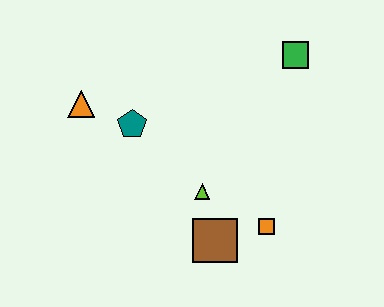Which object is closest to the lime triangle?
The brown square is closest to the lime triangle.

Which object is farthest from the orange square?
The orange triangle is farthest from the orange square.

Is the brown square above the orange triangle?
No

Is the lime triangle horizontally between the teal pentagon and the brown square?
Yes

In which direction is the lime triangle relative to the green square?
The lime triangle is below the green square.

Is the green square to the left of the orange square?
No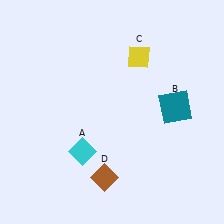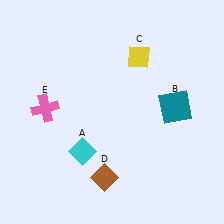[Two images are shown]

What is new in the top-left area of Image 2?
A pink cross (E) was added in the top-left area of Image 2.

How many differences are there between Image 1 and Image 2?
There is 1 difference between the two images.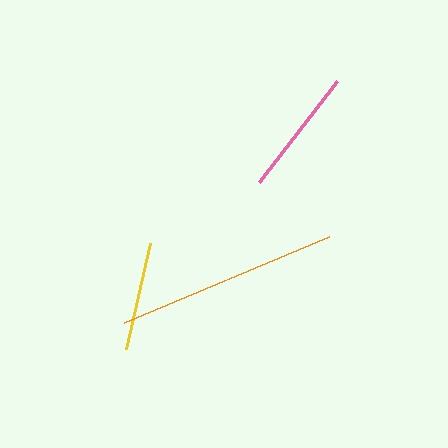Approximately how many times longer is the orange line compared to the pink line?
The orange line is approximately 1.7 times the length of the pink line.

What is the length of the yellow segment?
The yellow segment is approximately 109 pixels long.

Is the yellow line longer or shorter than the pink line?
The pink line is longer than the yellow line.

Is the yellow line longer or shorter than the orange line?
The orange line is longer than the yellow line.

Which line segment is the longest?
The orange line is the longest at approximately 222 pixels.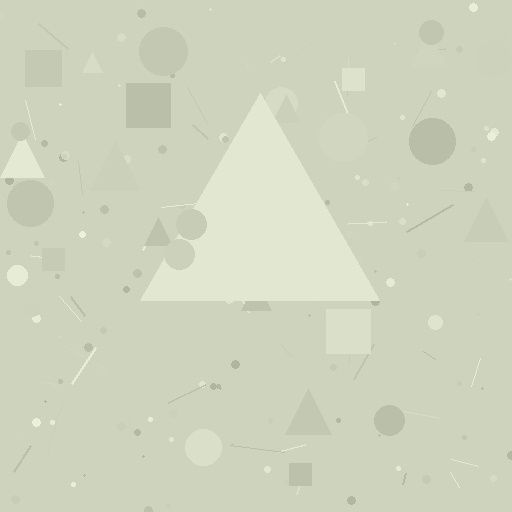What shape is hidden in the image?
A triangle is hidden in the image.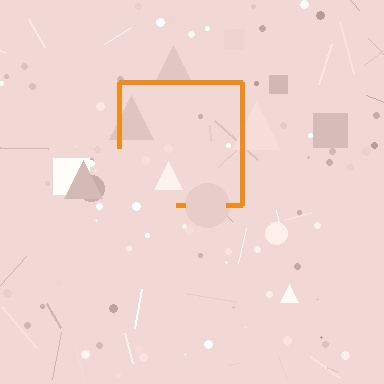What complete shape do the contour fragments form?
The contour fragments form a square.